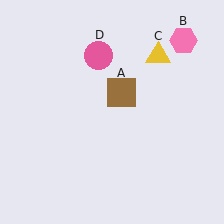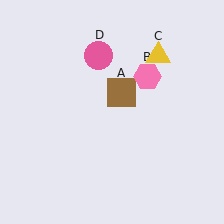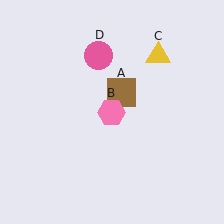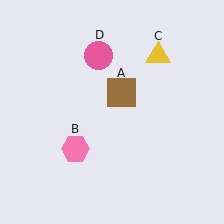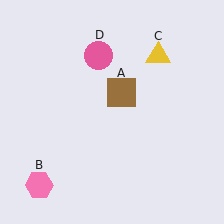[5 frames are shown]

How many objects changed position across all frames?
1 object changed position: pink hexagon (object B).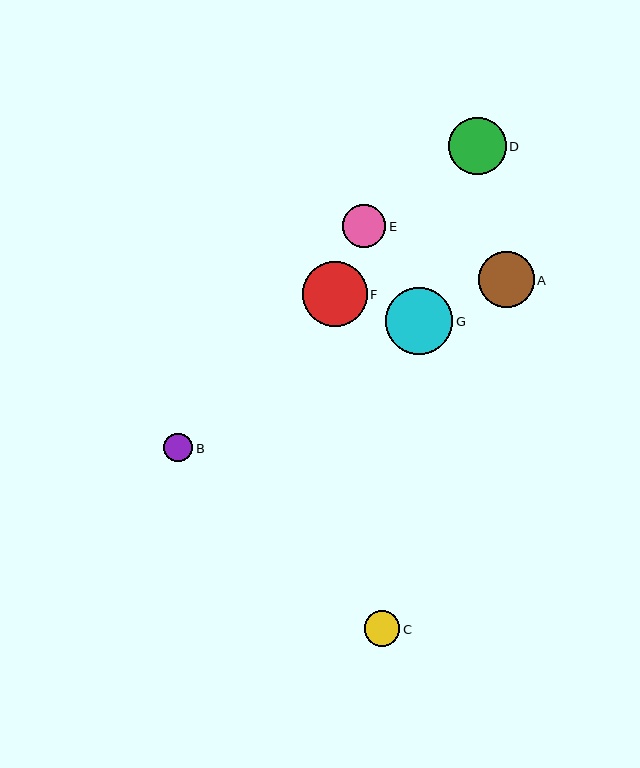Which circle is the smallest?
Circle B is the smallest with a size of approximately 29 pixels.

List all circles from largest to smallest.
From largest to smallest: G, F, D, A, E, C, B.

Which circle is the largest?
Circle G is the largest with a size of approximately 67 pixels.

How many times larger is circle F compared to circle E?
Circle F is approximately 1.5 times the size of circle E.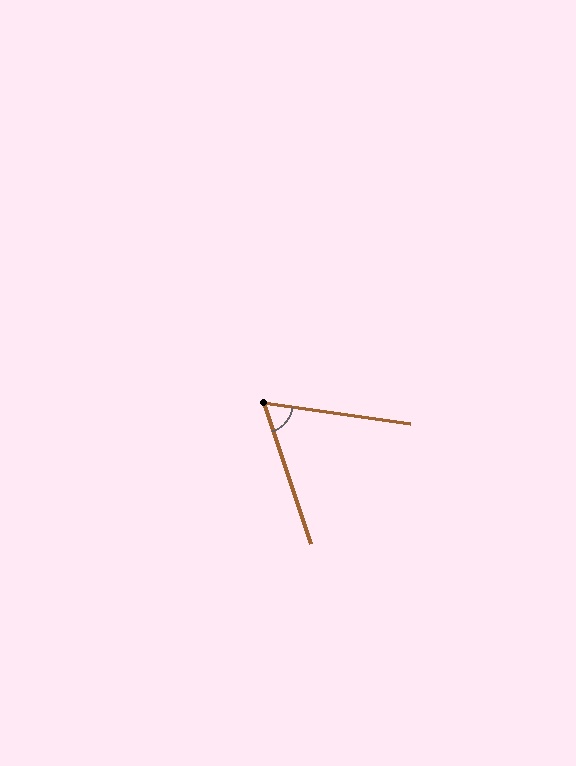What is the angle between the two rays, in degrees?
Approximately 63 degrees.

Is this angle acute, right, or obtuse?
It is acute.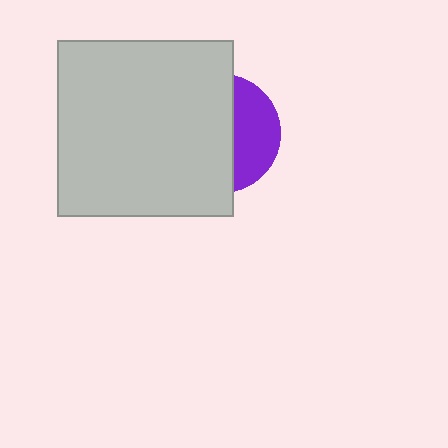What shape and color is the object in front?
The object in front is a light gray square.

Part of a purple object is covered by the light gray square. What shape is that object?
It is a circle.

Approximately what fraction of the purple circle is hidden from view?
Roughly 63% of the purple circle is hidden behind the light gray square.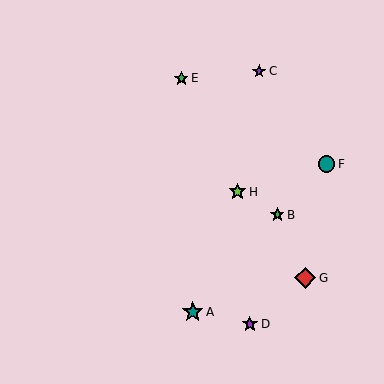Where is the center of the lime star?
The center of the lime star is at (237, 192).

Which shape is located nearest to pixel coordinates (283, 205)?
The green star (labeled B) at (277, 215) is nearest to that location.